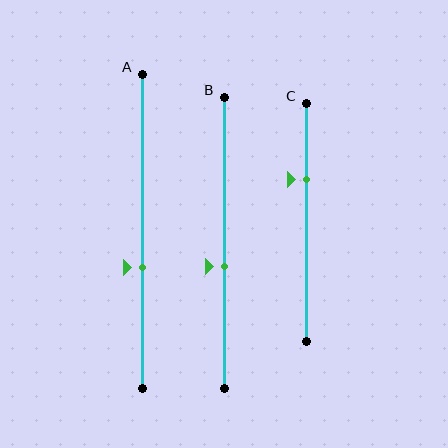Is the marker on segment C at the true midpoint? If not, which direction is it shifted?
No, the marker on segment C is shifted upward by about 18% of the segment length.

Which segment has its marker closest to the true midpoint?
Segment B has its marker closest to the true midpoint.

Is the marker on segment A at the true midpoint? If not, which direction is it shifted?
No, the marker on segment A is shifted downward by about 11% of the segment length.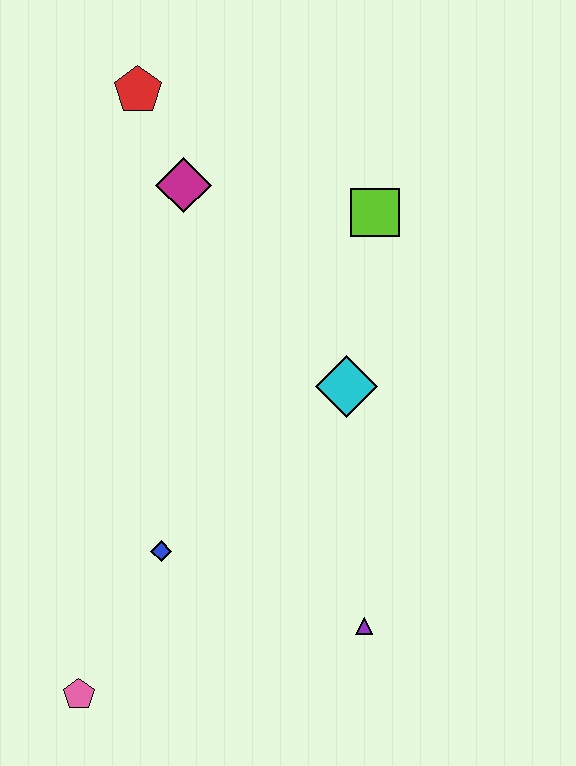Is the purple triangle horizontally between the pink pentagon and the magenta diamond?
No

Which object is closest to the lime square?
The cyan diamond is closest to the lime square.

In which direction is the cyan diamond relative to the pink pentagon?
The cyan diamond is above the pink pentagon.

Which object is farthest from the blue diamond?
The red pentagon is farthest from the blue diamond.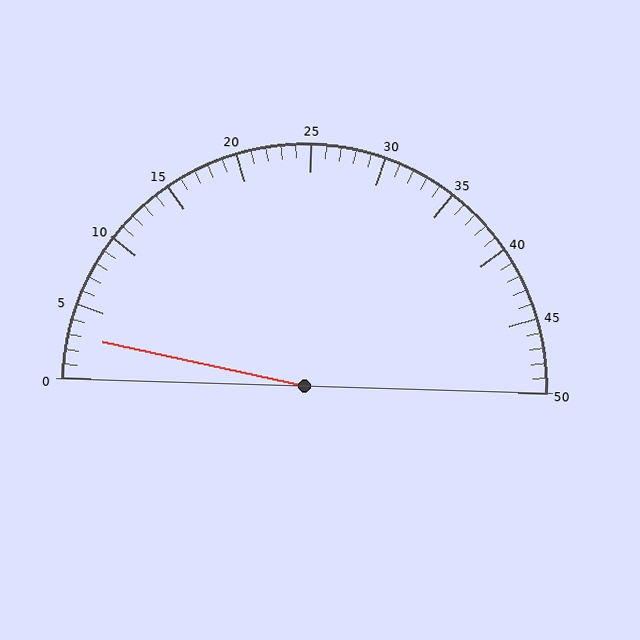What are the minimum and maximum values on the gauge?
The gauge ranges from 0 to 50.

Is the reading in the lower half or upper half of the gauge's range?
The reading is in the lower half of the range (0 to 50).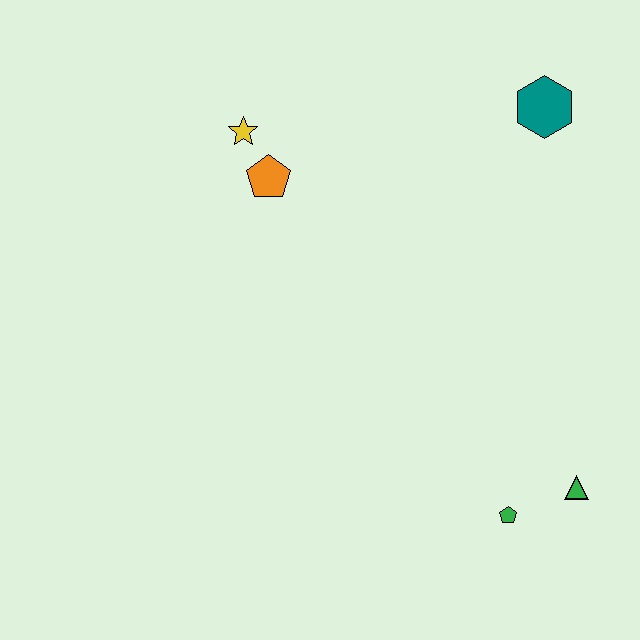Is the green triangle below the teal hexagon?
Yes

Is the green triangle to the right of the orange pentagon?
Yes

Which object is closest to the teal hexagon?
The orange pentagon is closest to the teal hexagon.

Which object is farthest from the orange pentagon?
The green triangle is farthest from the orange pentagon.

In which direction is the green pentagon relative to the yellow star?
The green pentagon is below the yellow star.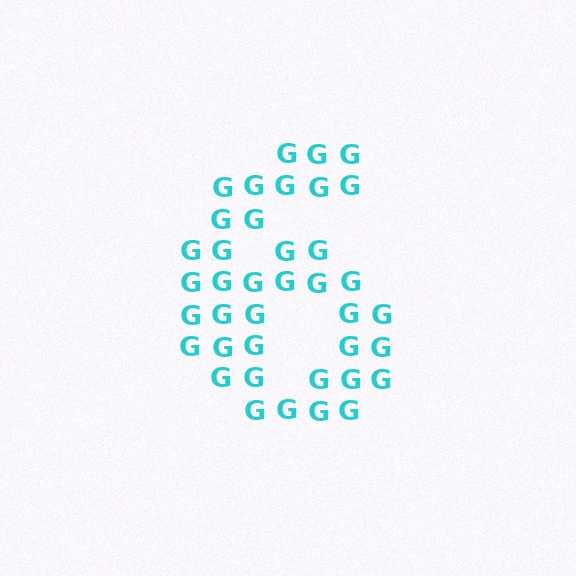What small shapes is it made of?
It is made of small letter G's.